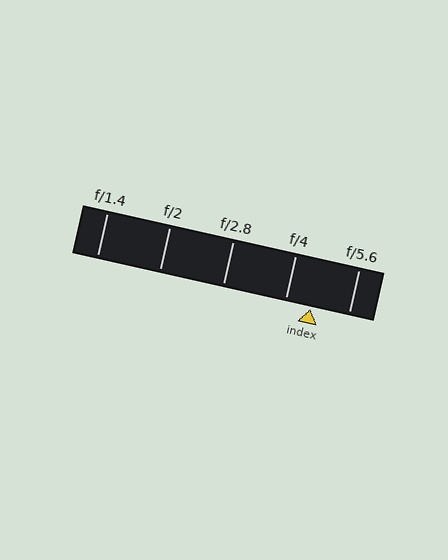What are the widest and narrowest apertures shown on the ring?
The widest aperture shown is f/1.4 and the narrowest is f/5.6.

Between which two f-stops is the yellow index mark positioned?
The index mark is between f/4 and f/5.6.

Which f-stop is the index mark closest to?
The index mark is closest to f/4.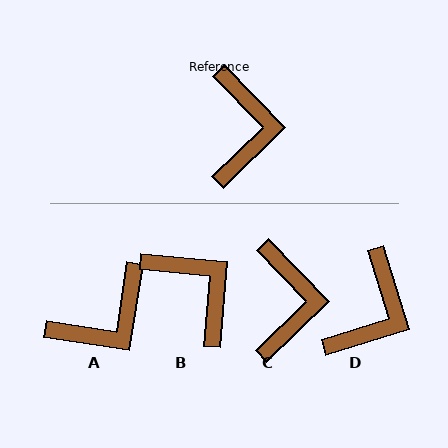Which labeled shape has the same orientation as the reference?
C.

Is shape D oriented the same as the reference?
No, it is off by about 27 degrees.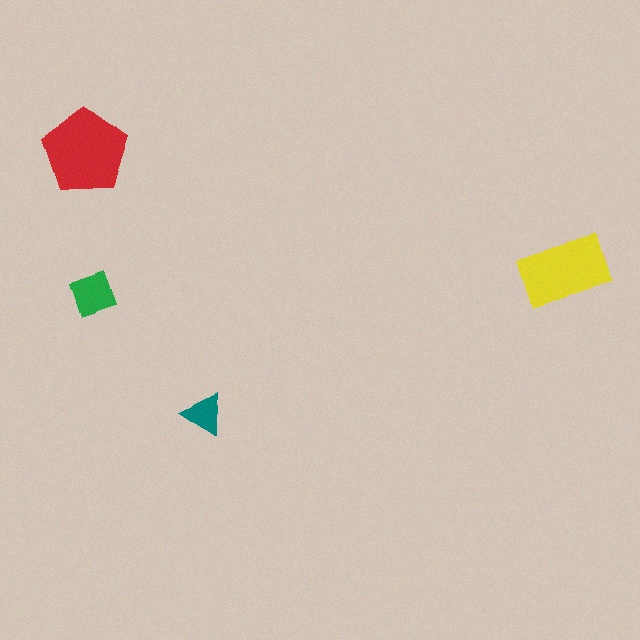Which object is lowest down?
The teal triangle is bottommost.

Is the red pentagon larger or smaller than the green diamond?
Larger.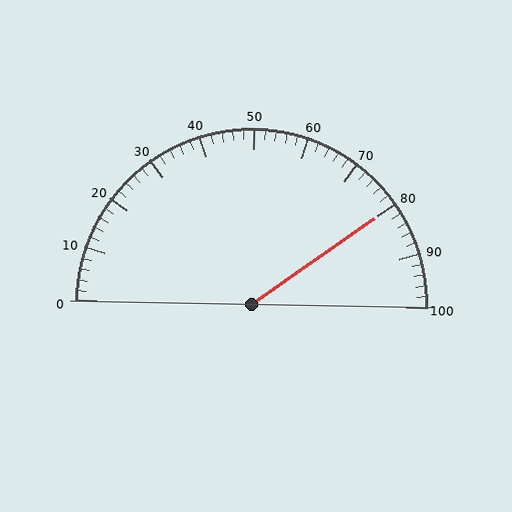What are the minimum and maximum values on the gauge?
The gauge ranges from 0 to 100.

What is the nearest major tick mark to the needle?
The nearest major tick mark is 80.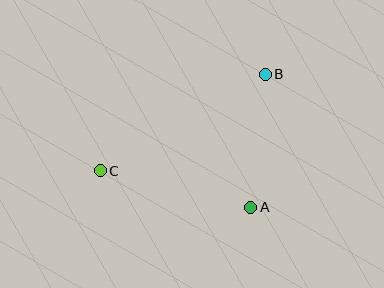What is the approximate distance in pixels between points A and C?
The distance between A and C is approximately 155 pixels.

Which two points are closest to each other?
Points A and B are closest to each other.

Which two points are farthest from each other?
Points B and C are farthest from each other.